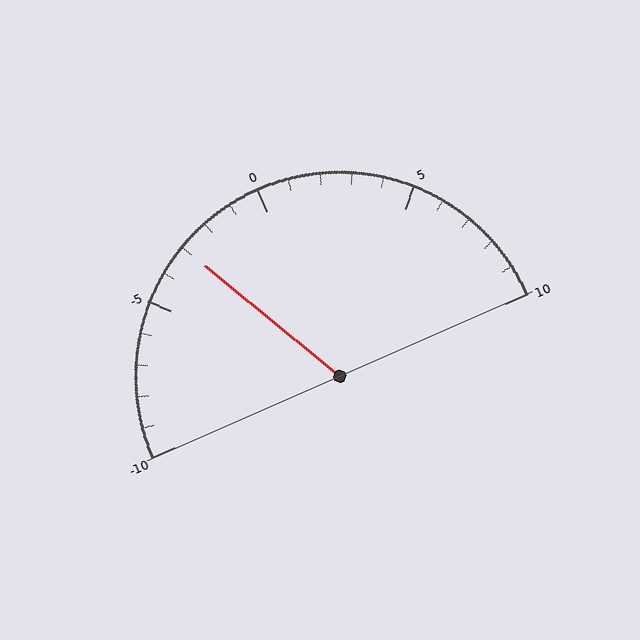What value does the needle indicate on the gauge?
The needle indicates approximately -3.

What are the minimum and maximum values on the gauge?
The gauge ranges from -10 to 10.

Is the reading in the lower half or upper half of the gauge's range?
The reading is in the lower half of the range (-10 to 10).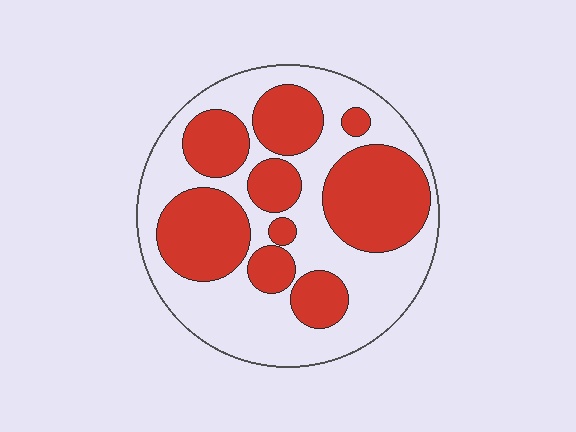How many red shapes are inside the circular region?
9.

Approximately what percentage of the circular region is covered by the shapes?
Approximately 45%.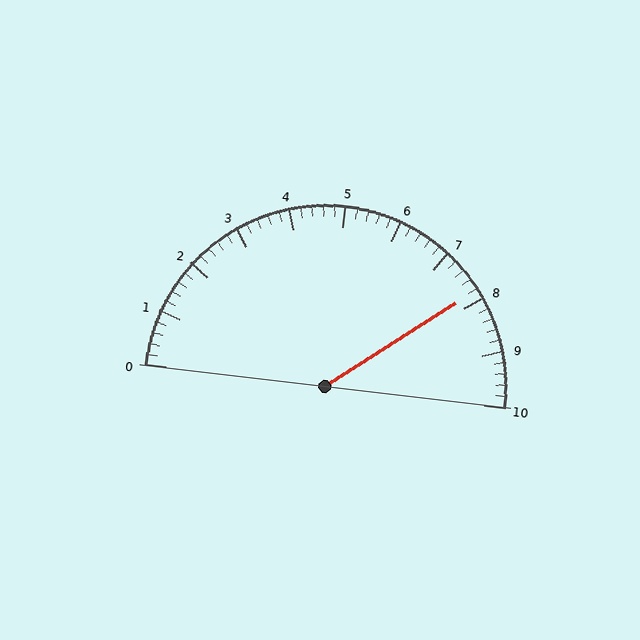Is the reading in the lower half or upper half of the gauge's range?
The reading is in the upper half of the range (0 to 10).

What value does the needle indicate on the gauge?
The needle indicates approximately 7.8.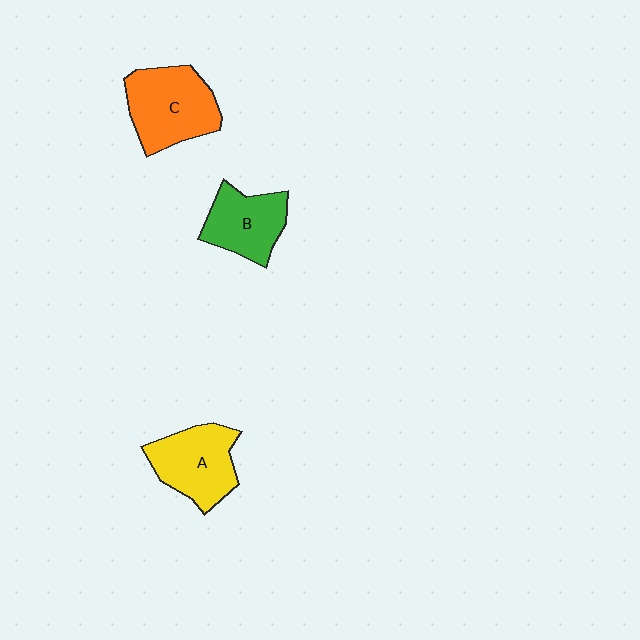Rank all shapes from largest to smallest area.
From largest to smallest: C (orange), A (yellow), B (green).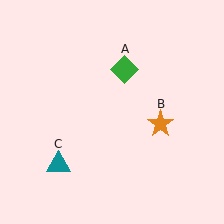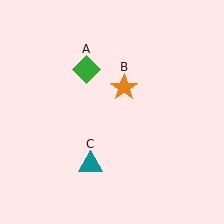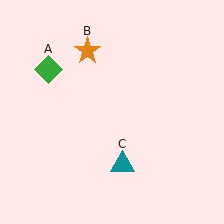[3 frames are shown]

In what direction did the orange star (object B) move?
The orange star (object B) moved up and to the left.